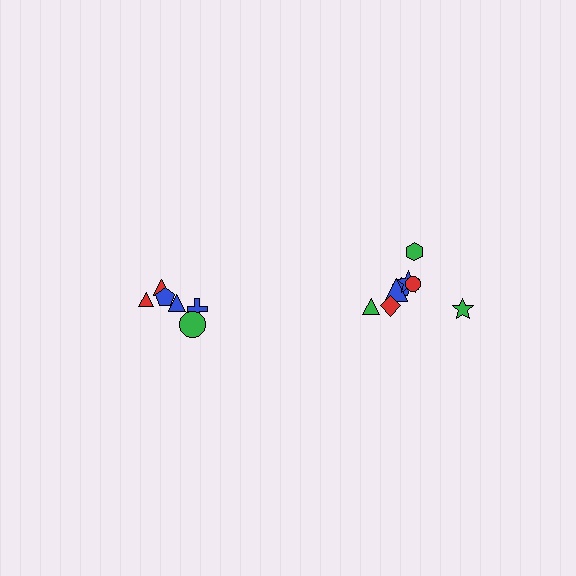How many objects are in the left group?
There are 6 objects.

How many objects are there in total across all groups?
There are 14 objects.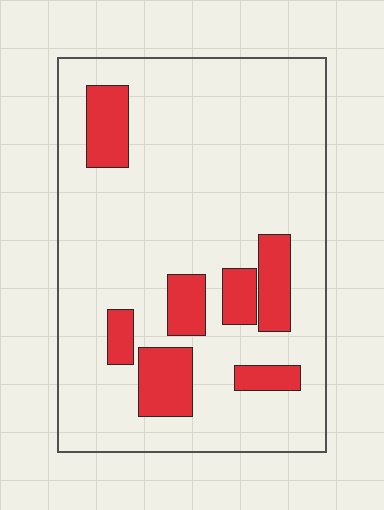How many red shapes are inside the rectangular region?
7.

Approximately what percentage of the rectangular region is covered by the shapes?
Approximately 15%.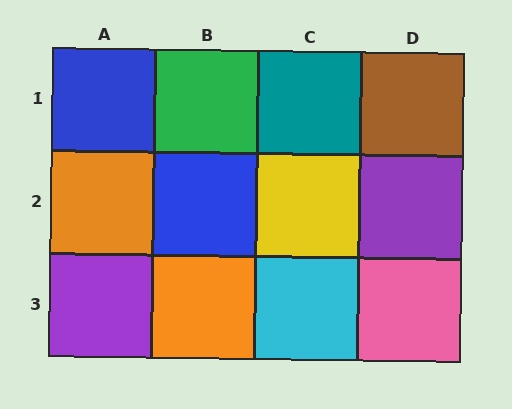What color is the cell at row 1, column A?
Blue.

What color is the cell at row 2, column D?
Purple.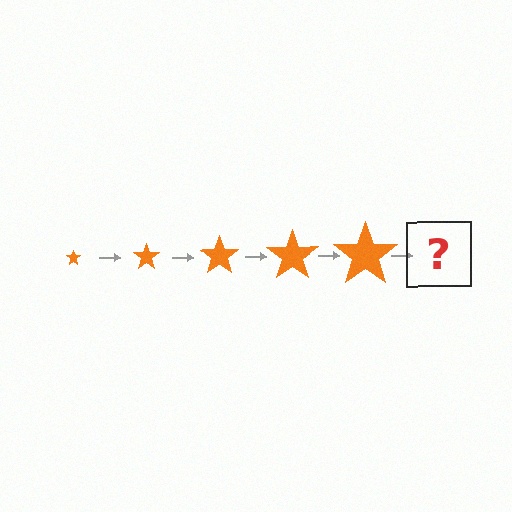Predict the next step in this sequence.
The next step is an orange star, larger than the previous one.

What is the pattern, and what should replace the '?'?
The pattern is that the star gets progressively larger each step. The '?' should be an orange star, larger than the previous one.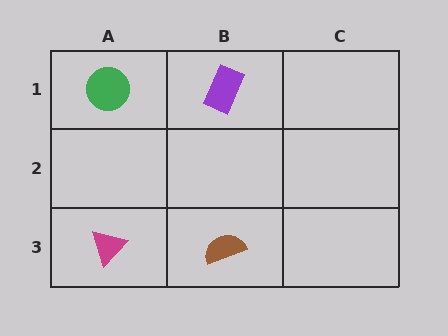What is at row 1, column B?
A purple rectangle.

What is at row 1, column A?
A green circle.